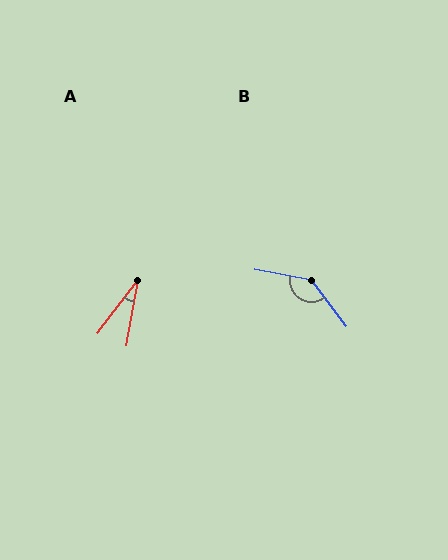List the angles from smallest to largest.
A (27°), B (138°).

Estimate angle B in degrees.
Approximately 138 degrees.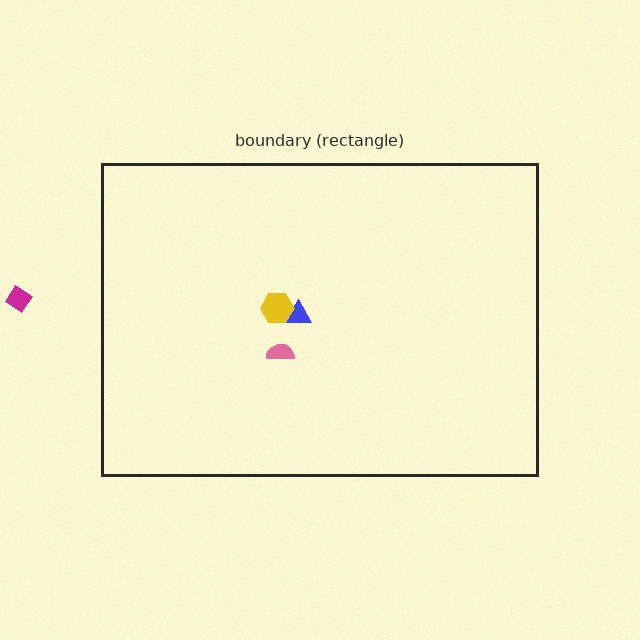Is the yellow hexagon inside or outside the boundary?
Inside.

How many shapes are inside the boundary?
3 inside, 1 outside.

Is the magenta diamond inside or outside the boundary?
Outside.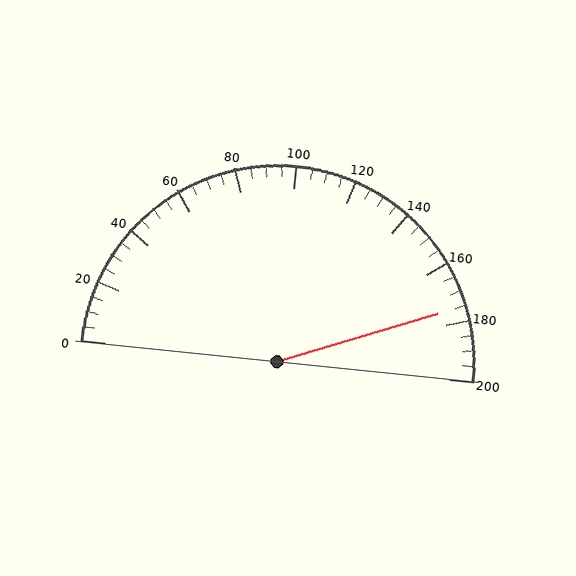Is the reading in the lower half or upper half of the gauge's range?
The reading is in the upper half of the range (0 to 200).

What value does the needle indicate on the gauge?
The needle indicates approximately 175.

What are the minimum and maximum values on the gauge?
The gauge ranges from 0 to 200.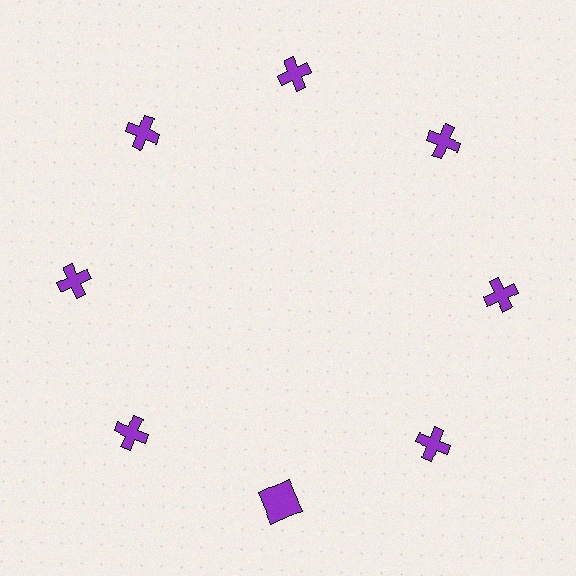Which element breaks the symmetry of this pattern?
The purple square at roughly the 6 o'clock position breaks the symmetry. All other shapes are purple crosses.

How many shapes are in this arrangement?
There are 8 shapes arranged in a ring pattern.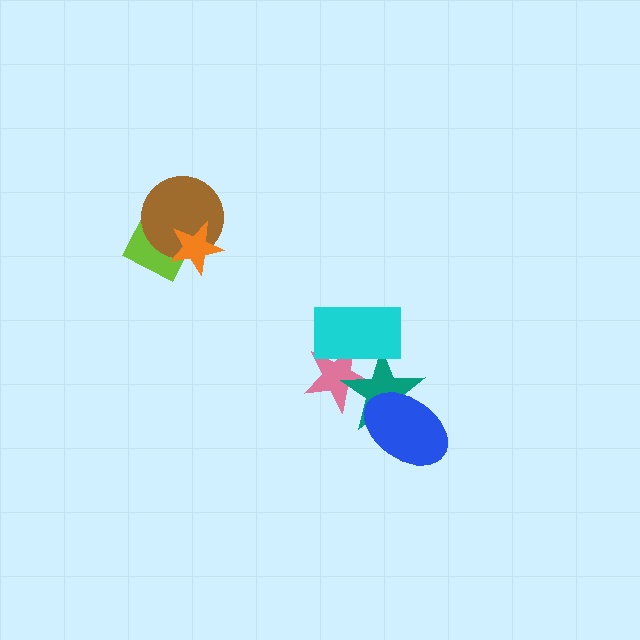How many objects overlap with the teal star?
3 objects overlap with the teal star.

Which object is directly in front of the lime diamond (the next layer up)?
The brown circle is directly in front of the lime diamond.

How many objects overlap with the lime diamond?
2 objects overlap with the lime diamond.